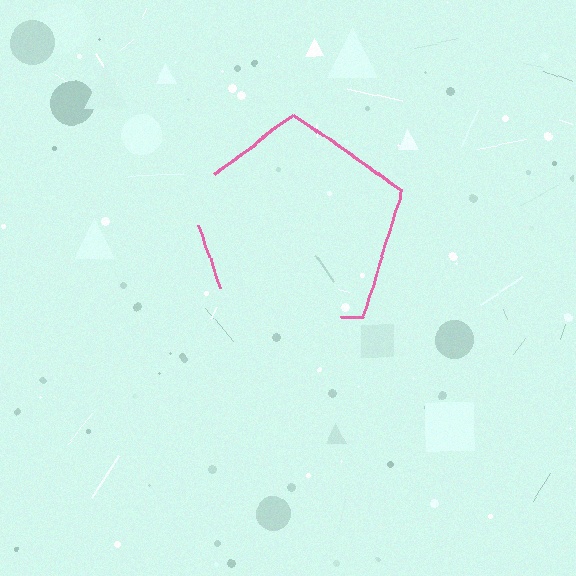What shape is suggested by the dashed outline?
The dashed outline suggests a pentagon.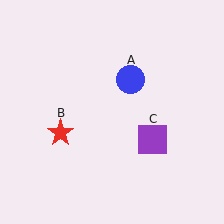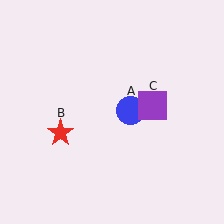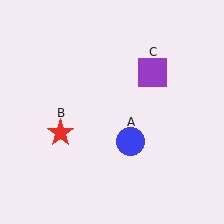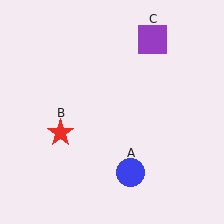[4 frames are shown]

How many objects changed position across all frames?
2 objects changed position: blue circle (object A), purple square (object C).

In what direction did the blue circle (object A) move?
The blue circle (object A) moved down.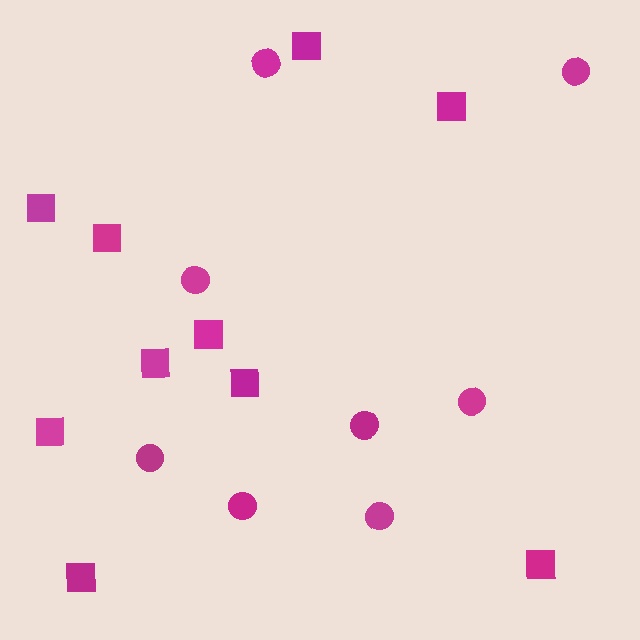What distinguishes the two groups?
There are 2 groups: one group of circles (8) and one group of squares (10).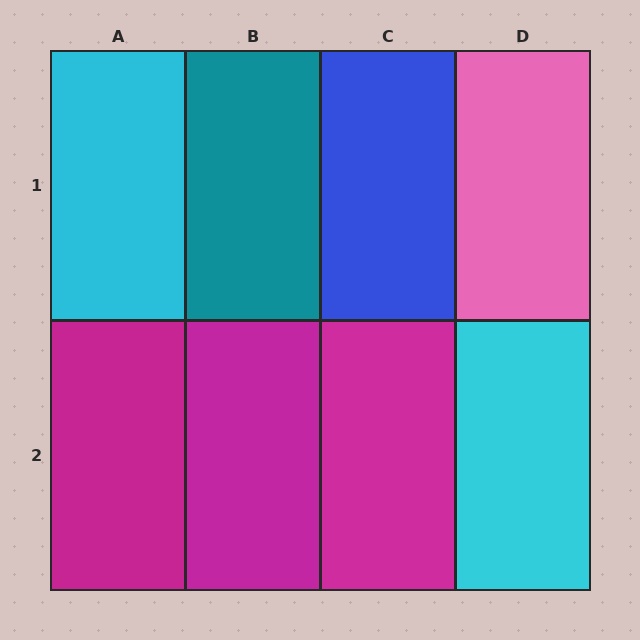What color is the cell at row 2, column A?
Magenta.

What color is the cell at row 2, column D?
Cyan.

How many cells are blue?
1 cell is blue.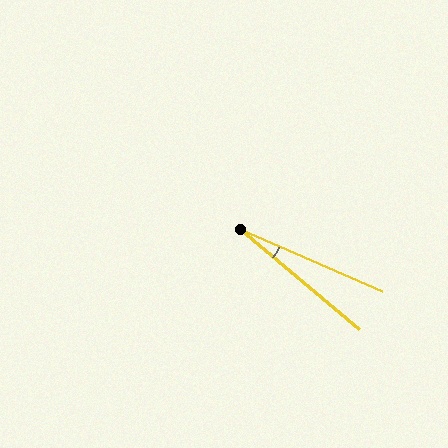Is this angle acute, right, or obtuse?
It is acute.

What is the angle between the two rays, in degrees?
Approximately 17 degrees.